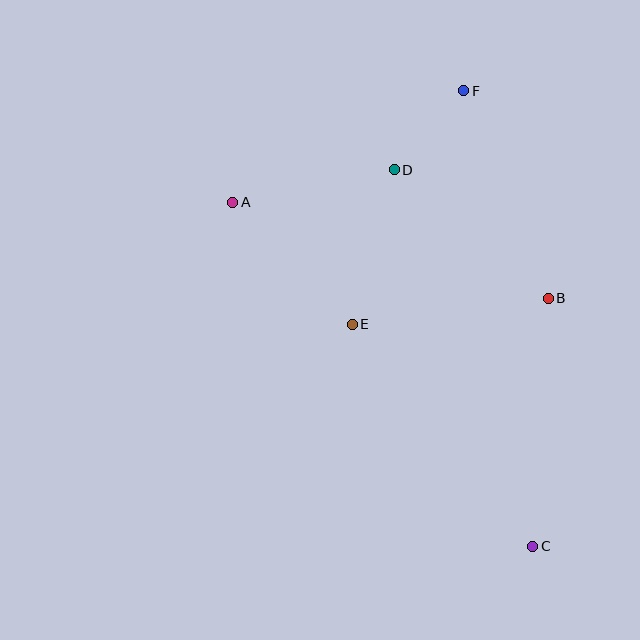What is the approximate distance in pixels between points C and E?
The distance between C and E is approximately 286 pixels.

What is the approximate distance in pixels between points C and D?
The distance between C and D is approximately 401 pixels.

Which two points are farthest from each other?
Points C and F are farthest from each other.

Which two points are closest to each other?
Points D and F are closest to each other.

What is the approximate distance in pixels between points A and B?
The distance between A and B is approximately 330 pixels.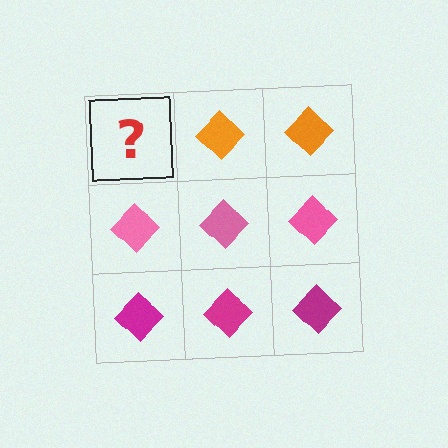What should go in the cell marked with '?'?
The missing cell should contain an orange diamond.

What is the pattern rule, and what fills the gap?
The rule is that each row has a consistent color. The gap should be filled with an orange diamond.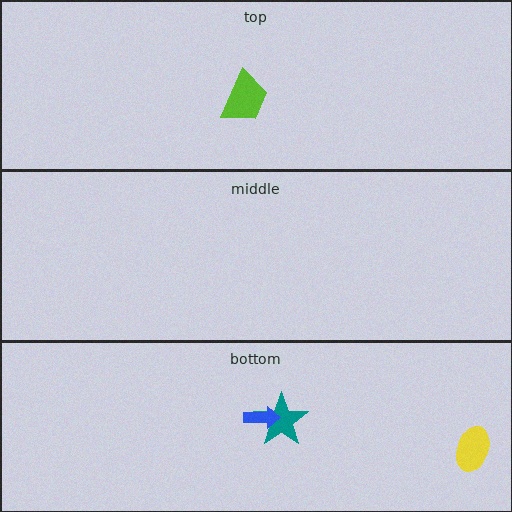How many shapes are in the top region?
1.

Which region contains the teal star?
The bottom region.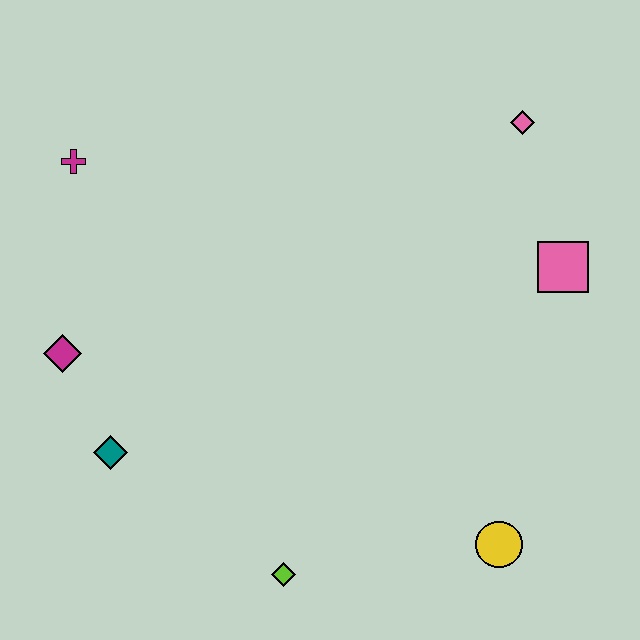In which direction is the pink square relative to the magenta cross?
The pink square is to the right of the magenta cross.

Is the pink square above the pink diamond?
No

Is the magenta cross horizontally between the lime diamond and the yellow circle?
No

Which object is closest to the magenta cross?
The magenta diamond is closest to the magenta cross.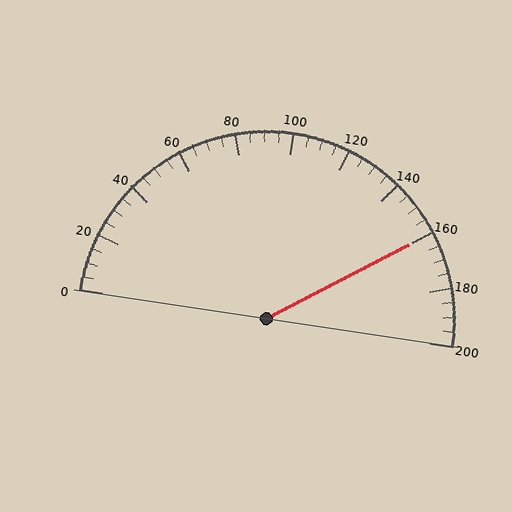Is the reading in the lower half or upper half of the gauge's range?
The reading is in the upper half of the range (0 to 200).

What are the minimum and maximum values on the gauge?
The gauge ranges from 0 to 200.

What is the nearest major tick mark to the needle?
The nearest major tick mark is 160.